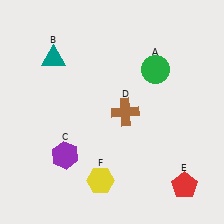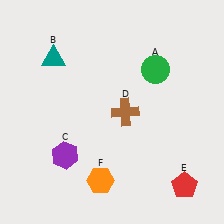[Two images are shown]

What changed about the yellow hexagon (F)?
In Image 1, F is yellow. In Image 2, it changed to orange.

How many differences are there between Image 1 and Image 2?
There is 1 difference between the two images.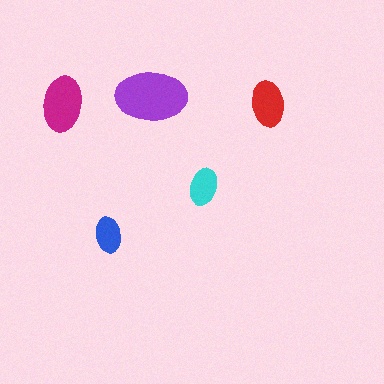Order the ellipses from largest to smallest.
the purple one, the magenta one, the red one, the cyan one, the blue one.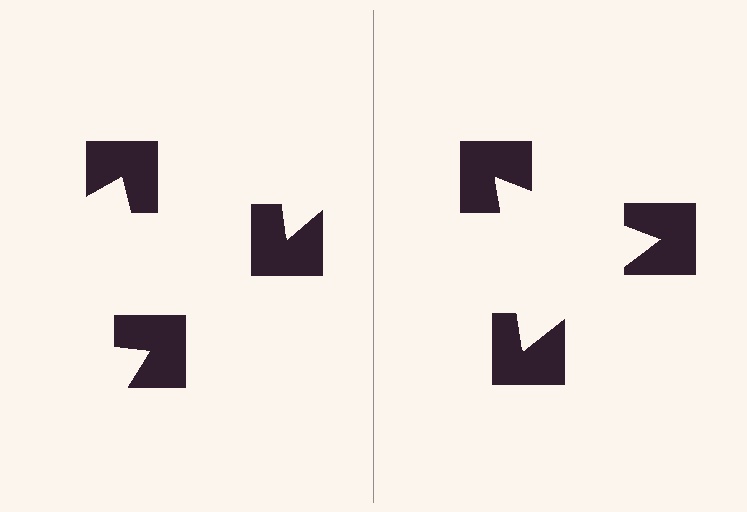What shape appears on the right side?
An illusory triangle.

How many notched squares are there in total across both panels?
6 — 3 on each side.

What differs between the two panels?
The notched squares are positioned identically on both sides; only the wedge orientations differ. On the right they align to a triangle; on the left they are misaligned.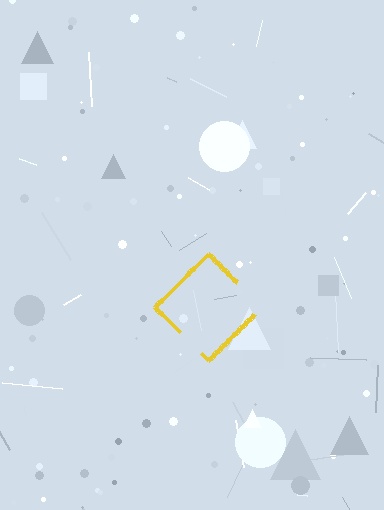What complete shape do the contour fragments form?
The contour fragments form a diamond.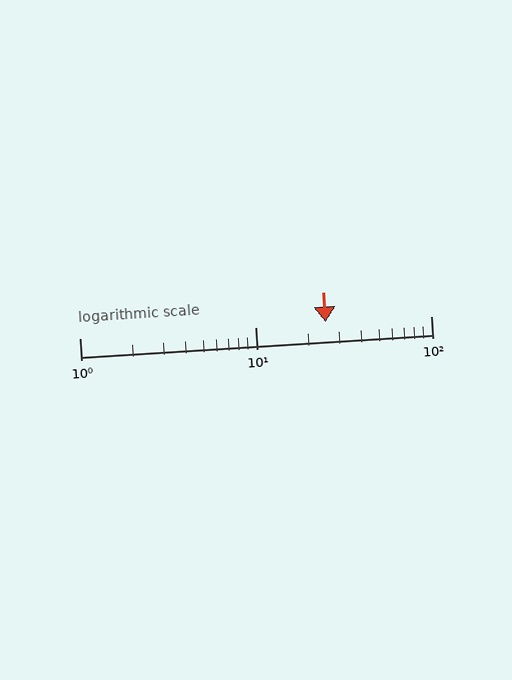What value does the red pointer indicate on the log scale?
The pointer indicates approximately 25.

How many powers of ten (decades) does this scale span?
The scale spans 2 decades, from 1 to 100.